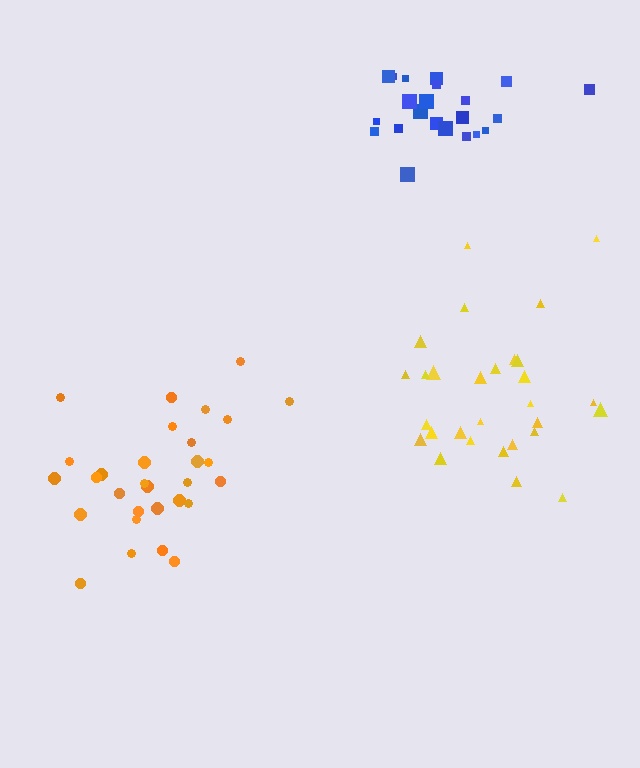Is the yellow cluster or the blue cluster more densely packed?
Blue.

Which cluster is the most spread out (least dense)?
Orange.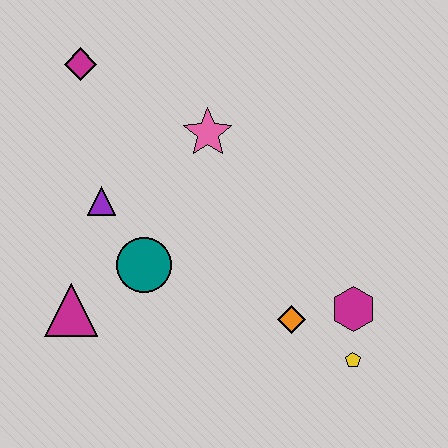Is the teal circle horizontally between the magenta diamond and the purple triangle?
No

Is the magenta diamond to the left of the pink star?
Yes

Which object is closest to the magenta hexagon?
The yellow pentagon is closest to the magenta hexagon.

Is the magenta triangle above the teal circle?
No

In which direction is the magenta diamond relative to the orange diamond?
The magenta diamond is above the orange diamond.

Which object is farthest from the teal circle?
The yellow pentagon is farthest from the teal circle.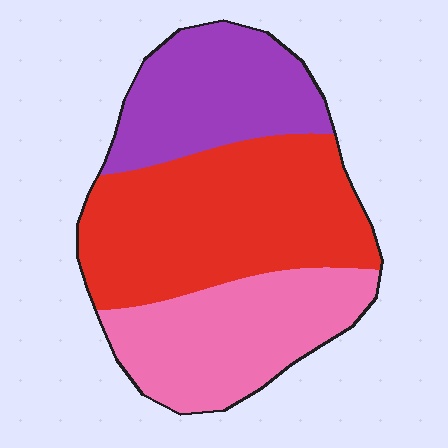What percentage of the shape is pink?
Pink takes up about one third (1/3) of the shape.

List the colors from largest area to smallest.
From largest to smallest: red, pink, purple.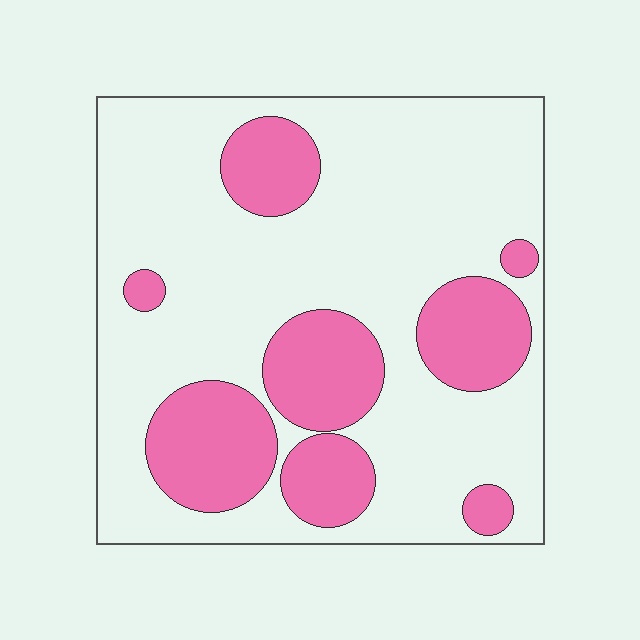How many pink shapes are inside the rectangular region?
8.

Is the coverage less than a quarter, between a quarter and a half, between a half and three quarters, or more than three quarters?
Between a quarter and a half.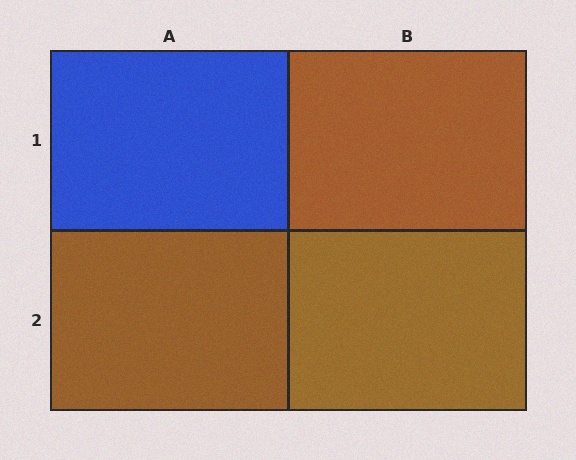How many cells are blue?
1 cell is blue.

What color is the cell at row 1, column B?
Brown.